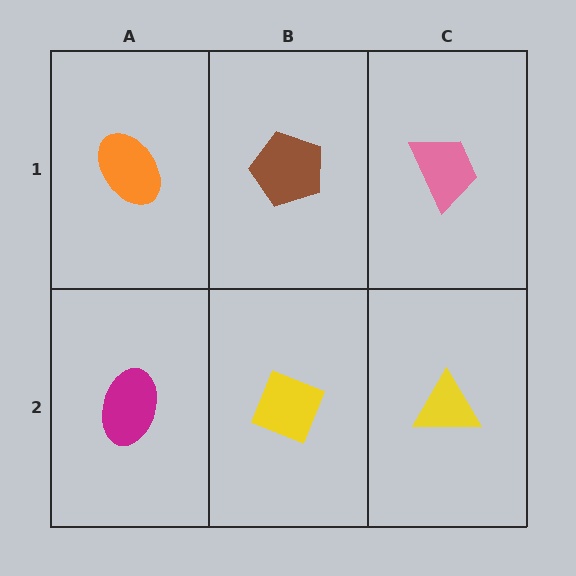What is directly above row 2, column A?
An orange ellipse.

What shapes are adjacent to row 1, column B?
A yellow diamond (row 2, column B), an orange ellipse (row 1, column A), a pink trapezoid (row 1, column C).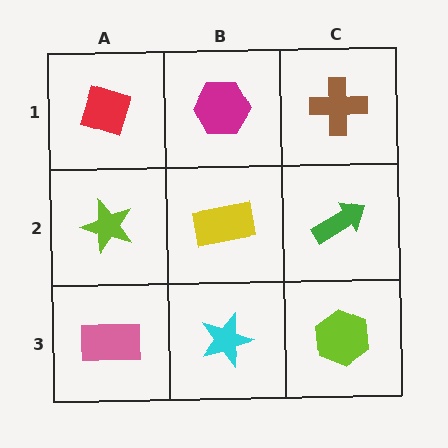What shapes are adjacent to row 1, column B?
A yellow rectangle (row 2, column B), a red diamond (row 1, column A), a brown cross (row 1, column C).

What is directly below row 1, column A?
A lime star.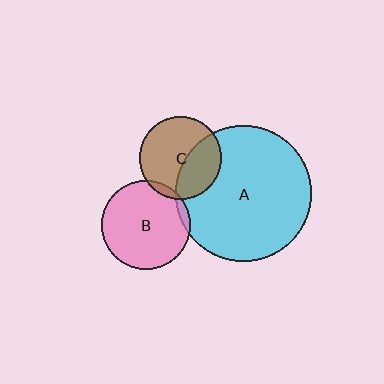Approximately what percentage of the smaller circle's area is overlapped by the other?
Approximately 5%.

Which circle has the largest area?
Circle A (cyan).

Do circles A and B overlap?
Yes.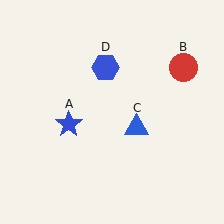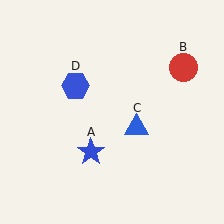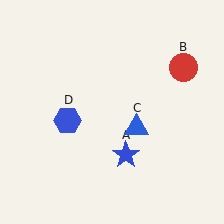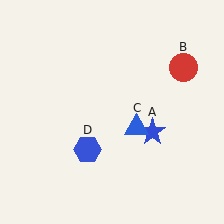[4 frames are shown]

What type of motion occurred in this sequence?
The blue star (object A), blue hexagon (object D) rotated counterclockwise around the center of the scene.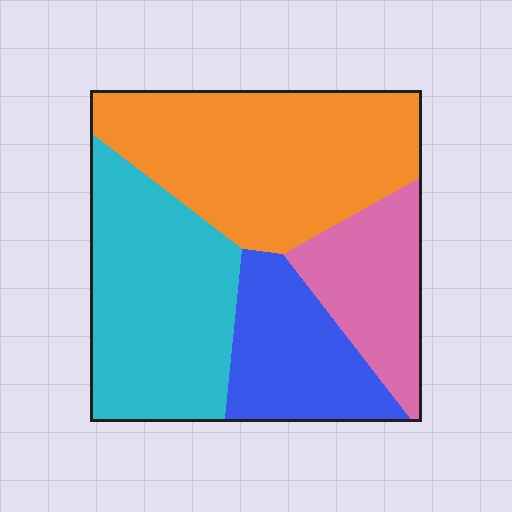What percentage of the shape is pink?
Pink takes up about one sixth (1/6) of the shape.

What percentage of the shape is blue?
Blue covers roughly 20% of the shape.